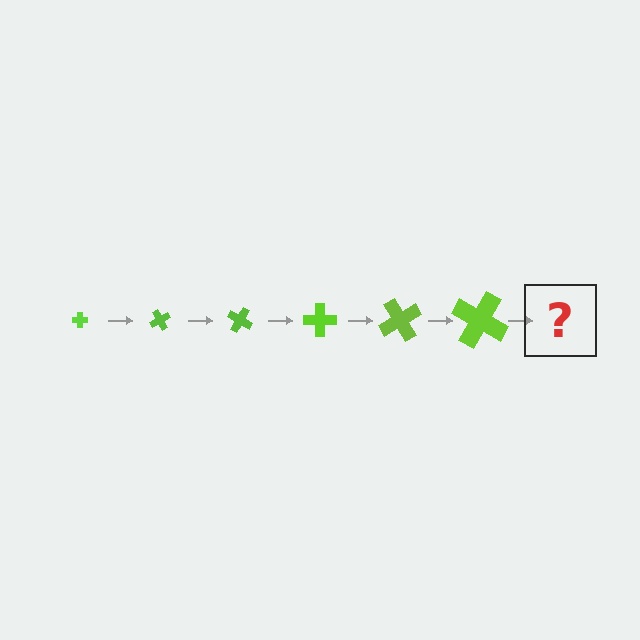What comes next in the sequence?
The next element should be a cross, larger than the previous one and rotated 360 degrees from the start.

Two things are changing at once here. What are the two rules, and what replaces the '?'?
The two rules are that the cross grows larger each step and it rotates 60 degrees each step. The '?' should be a cross, larger than the previous one and rotated 360 degrees from the start.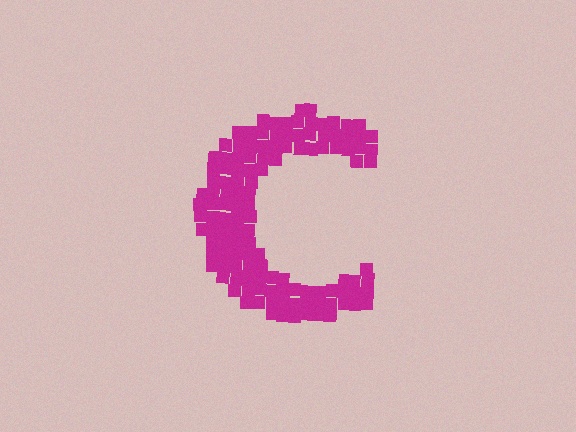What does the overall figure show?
The overall figure shows the letter C.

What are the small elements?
The small elements are squares.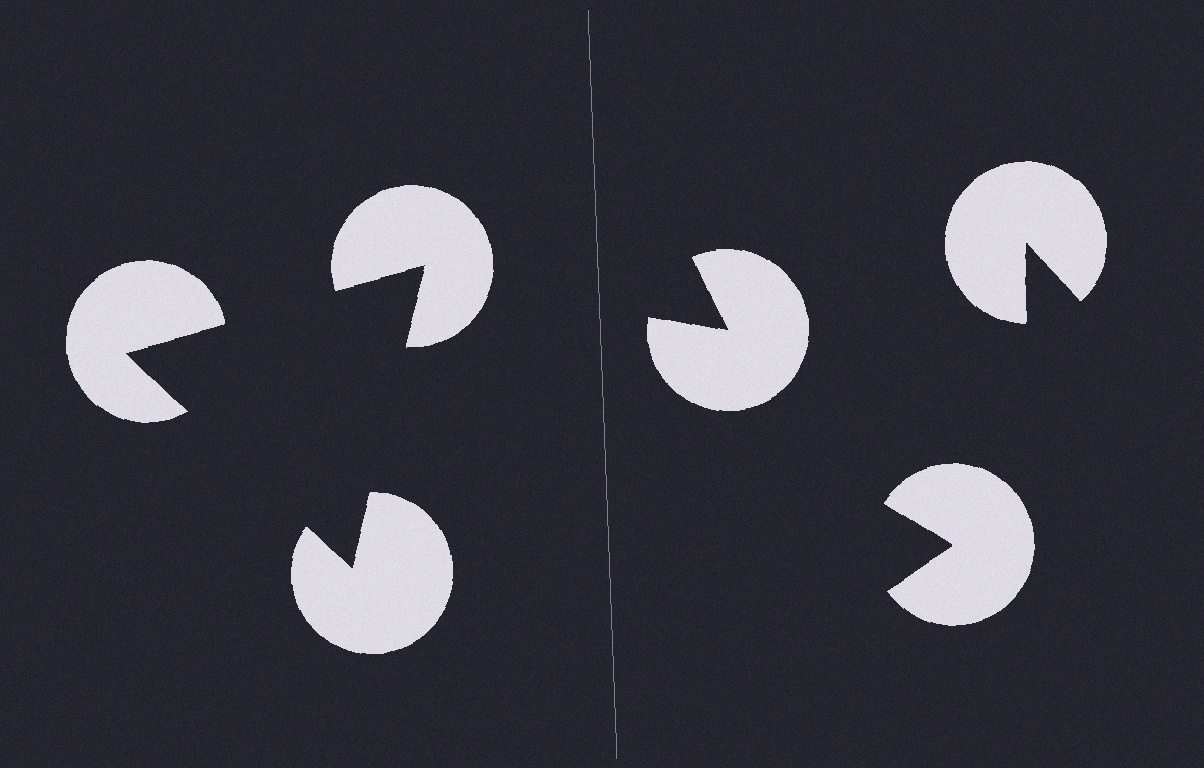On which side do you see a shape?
An illusory triangle appears on the left side. On the right side the wedge cuts are rotated, so no coherent shape forms.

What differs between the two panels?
The pac-man discs are positioned identically on both sides; only the wedge orientations differ. On the left they align to a triangle; on the right they are misaligned.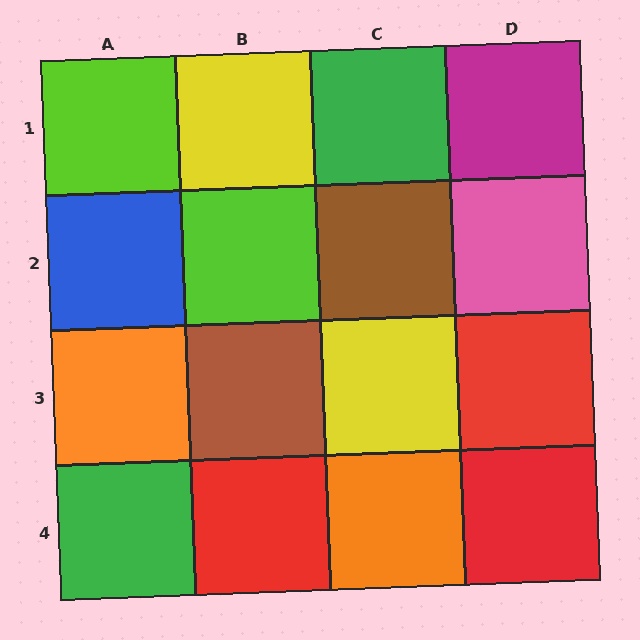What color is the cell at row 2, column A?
Blue.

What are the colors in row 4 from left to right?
Green, red, orange, red.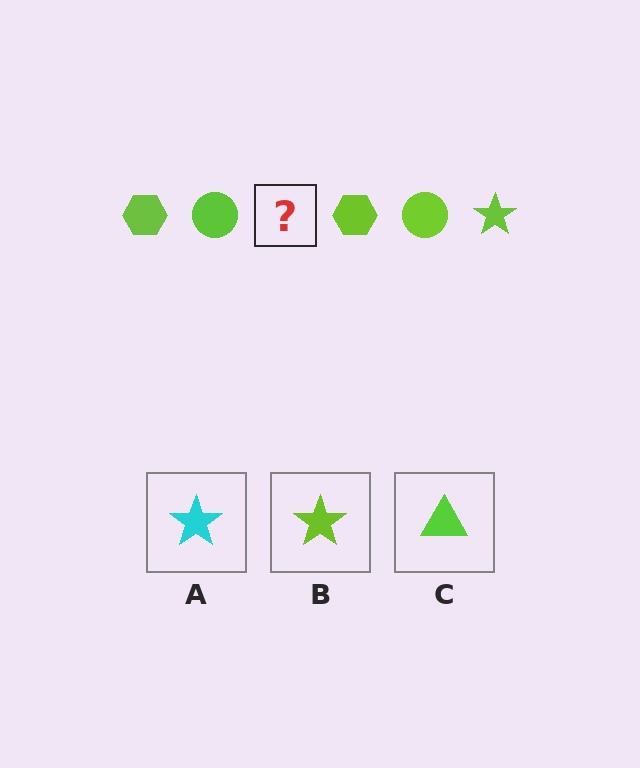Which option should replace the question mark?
Option B.